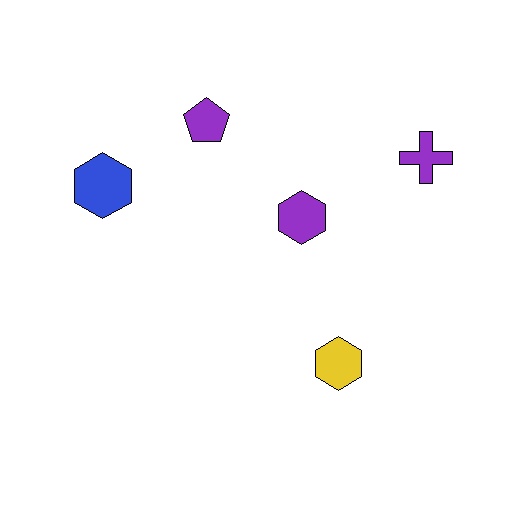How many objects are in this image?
There are 5 objects.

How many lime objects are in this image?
There are no lime objects.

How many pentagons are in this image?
There is 1 pentagon.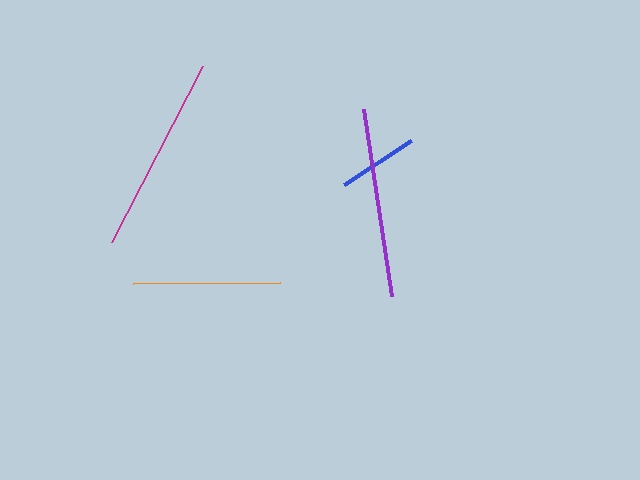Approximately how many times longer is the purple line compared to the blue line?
The purple line is approximately 2.4 times the length of the blue line.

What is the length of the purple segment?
The purple segment is approximately 190 pixels long.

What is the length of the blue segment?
The blue segment is approximately 81 pixels long.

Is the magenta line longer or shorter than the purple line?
The magenta line is longer than the purple line.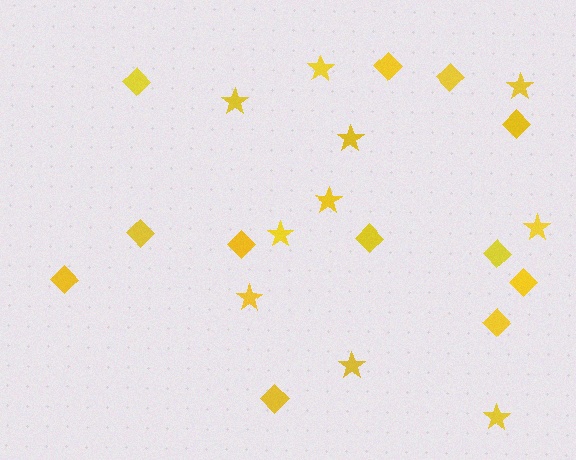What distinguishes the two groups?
There are 2 groups: one group of stars (10) and one group of diamonds (12).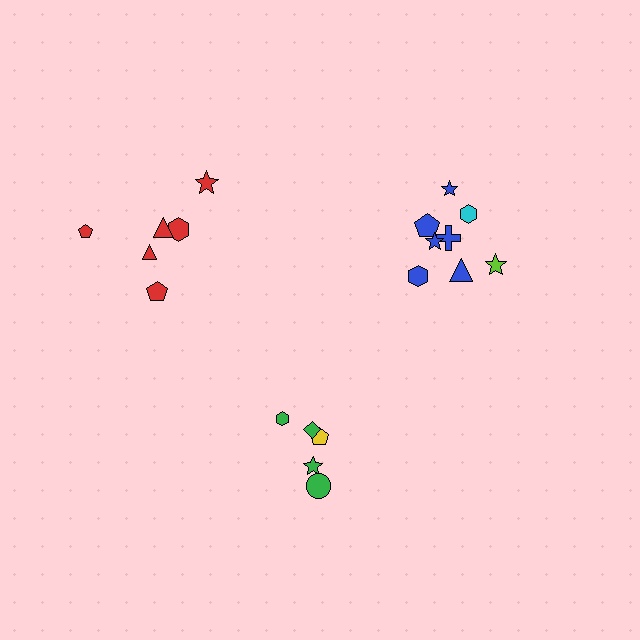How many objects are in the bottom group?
There are 5 objects.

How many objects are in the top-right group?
There are 8 objects.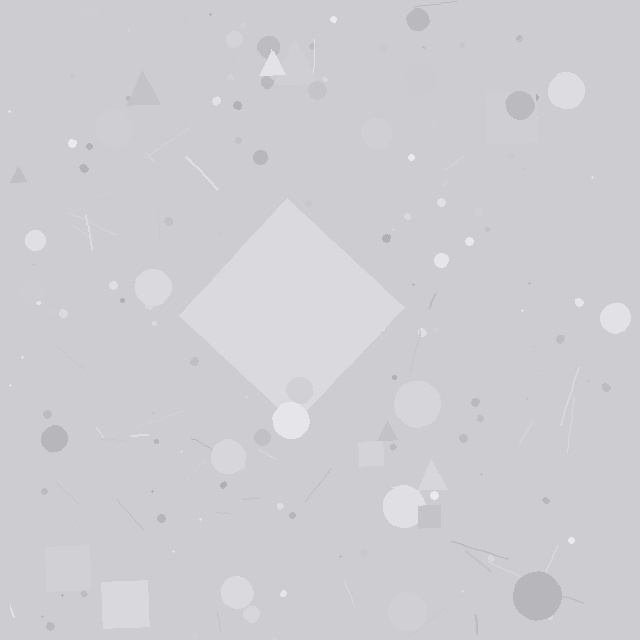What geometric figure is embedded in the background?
A diamond is embedded in the background.